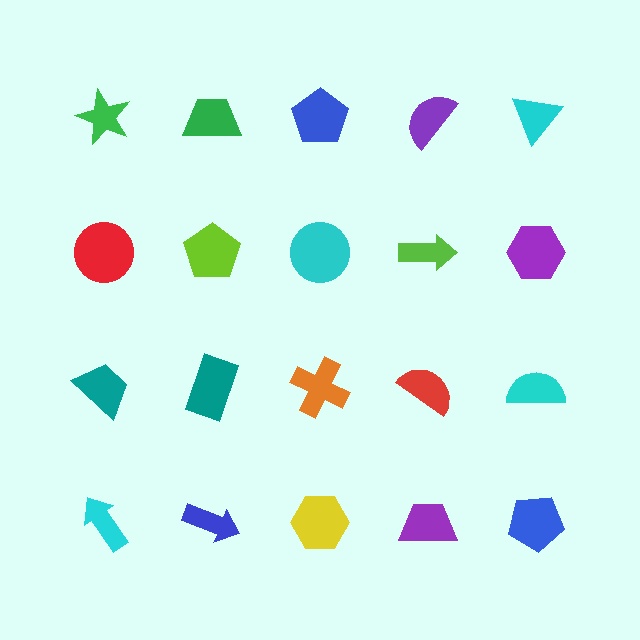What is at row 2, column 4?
A lime arrow.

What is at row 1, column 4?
A purple semicircle.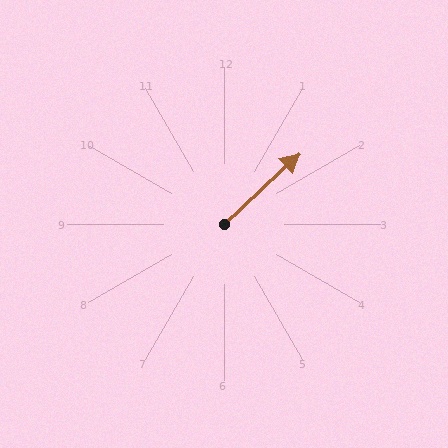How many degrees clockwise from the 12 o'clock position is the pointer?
Approximately 47 degrees.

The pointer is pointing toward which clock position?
Roughly 2 o'clock.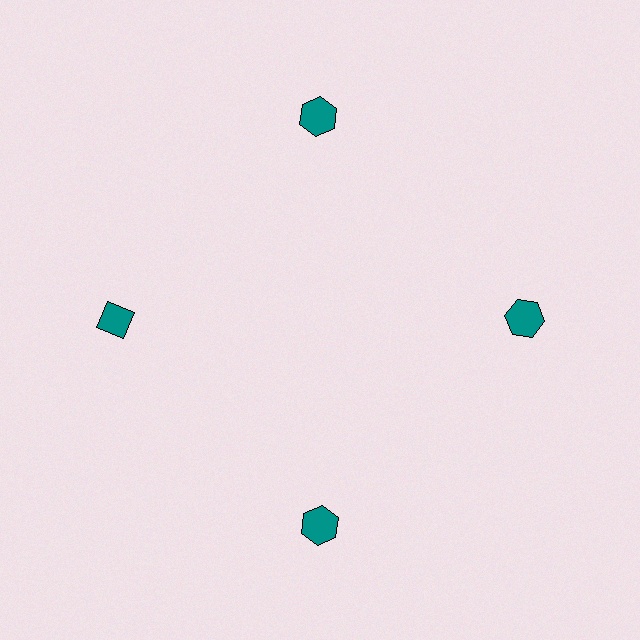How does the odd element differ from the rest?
It has a different shape: diamond instead of hexagon.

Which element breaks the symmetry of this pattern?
The teal diamond at roughly the 9 o'clock position breaks the symmetry. All other shapes are teal hexagons.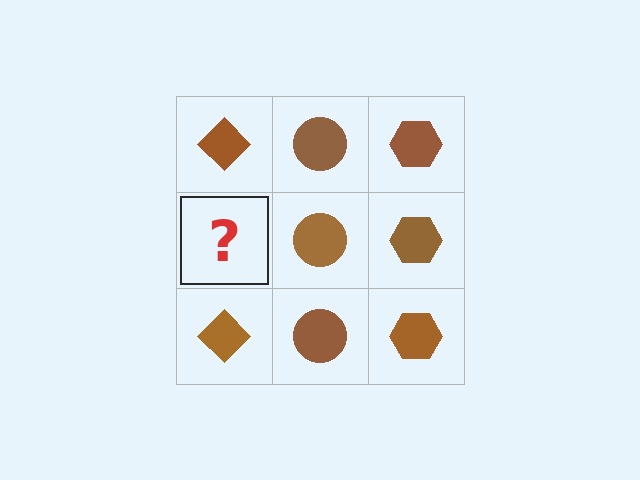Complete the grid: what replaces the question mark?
The question mark should be replaced with a brown diamond.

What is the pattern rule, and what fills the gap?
The rule is that each column has a consistent shape. The gap should be filled with a brown diamond.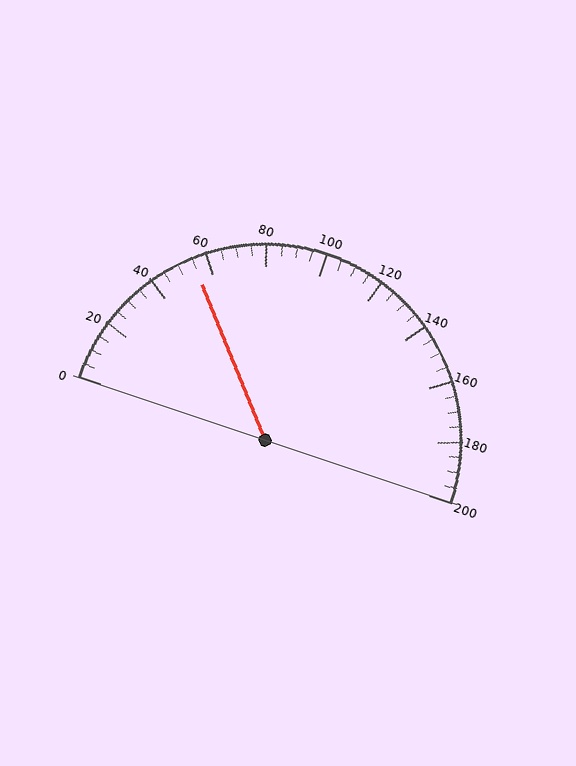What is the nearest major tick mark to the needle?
The nearest major tick mark is 60.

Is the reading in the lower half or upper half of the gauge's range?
The reading is in the lower half of the range (0 to 200).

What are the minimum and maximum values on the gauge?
The gauge ranges from 0 to 200.